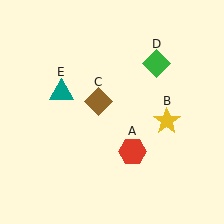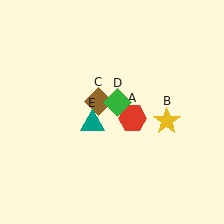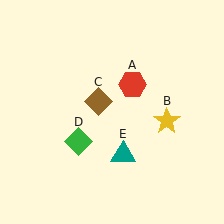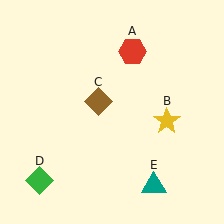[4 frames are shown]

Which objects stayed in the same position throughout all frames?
Yellow star (object B) and brown diamond (object C) remained stationary.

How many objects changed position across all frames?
3 objects changed position: red hexagon (object A), green diamond (object D), teal triangle (object E).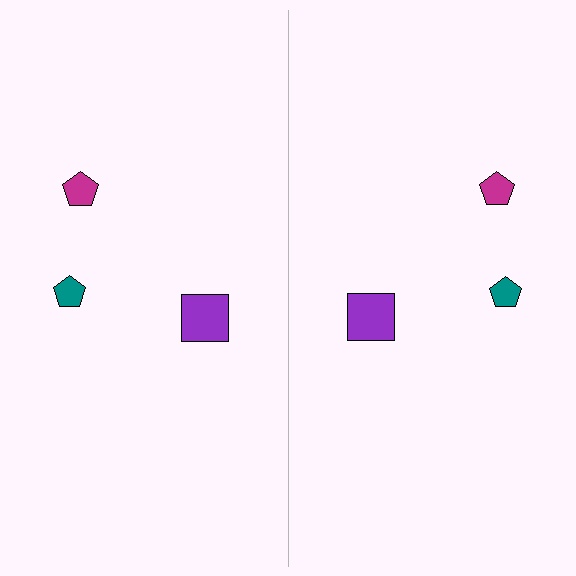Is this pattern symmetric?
Yes, this pattern has bilateral (reflection) symmetry.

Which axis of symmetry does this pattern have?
The pattern has a vertical axis of symmetry running through the center of the image.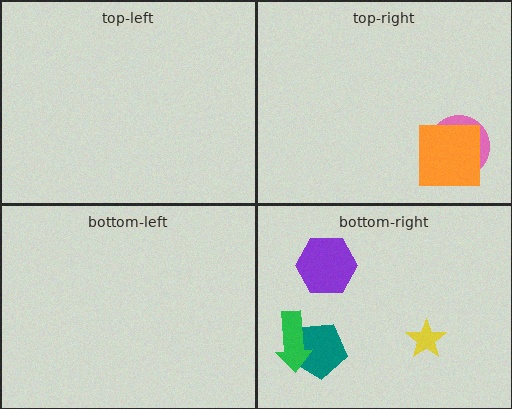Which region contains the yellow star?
The bottom-right region.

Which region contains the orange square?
The top-right region.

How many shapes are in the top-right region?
2.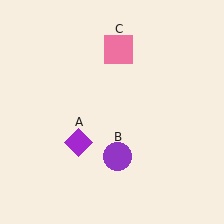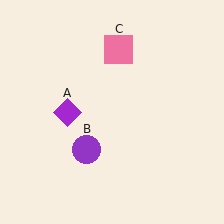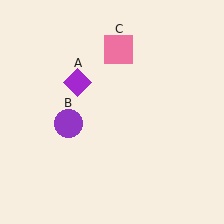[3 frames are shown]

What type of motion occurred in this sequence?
The purple diamond (object A), purple circle (object B) rotated clockwise around the center of the scene.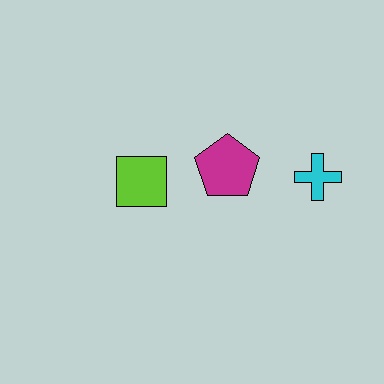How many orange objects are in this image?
There are no orange objects.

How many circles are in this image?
There are no circles.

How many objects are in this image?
There are 3 objects.